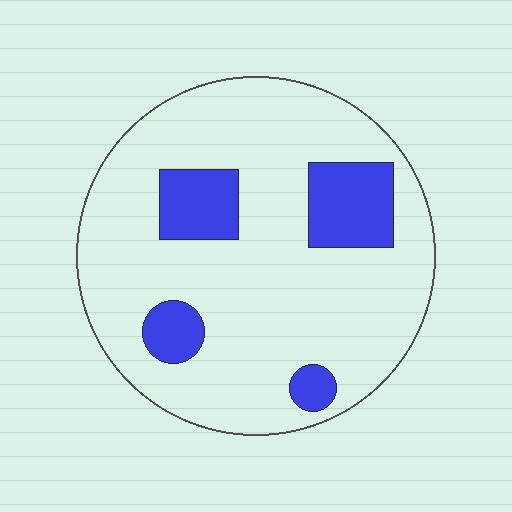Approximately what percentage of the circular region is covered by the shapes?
Approximately 20%.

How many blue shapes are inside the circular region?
4.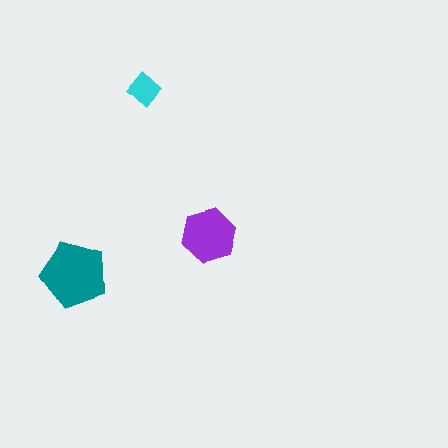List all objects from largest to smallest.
The teal pentagon, the purple hexagon, the cyan diamond.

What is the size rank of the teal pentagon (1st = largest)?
1st.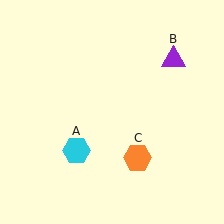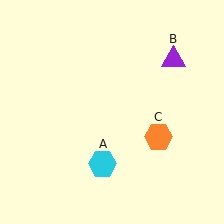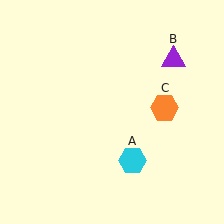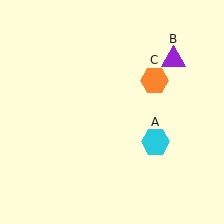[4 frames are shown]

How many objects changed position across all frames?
2 objects changed position: cyan hexagon (object A), orange hexagon (object C).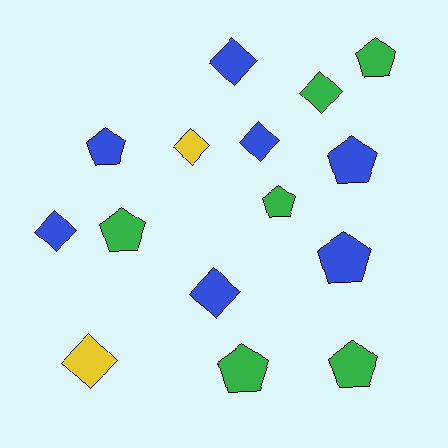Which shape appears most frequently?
Pentagon, with 8 objects.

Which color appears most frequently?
Blue, with 7 objects.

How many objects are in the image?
There are 15 objects.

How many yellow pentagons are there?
There are no yellow pentagons.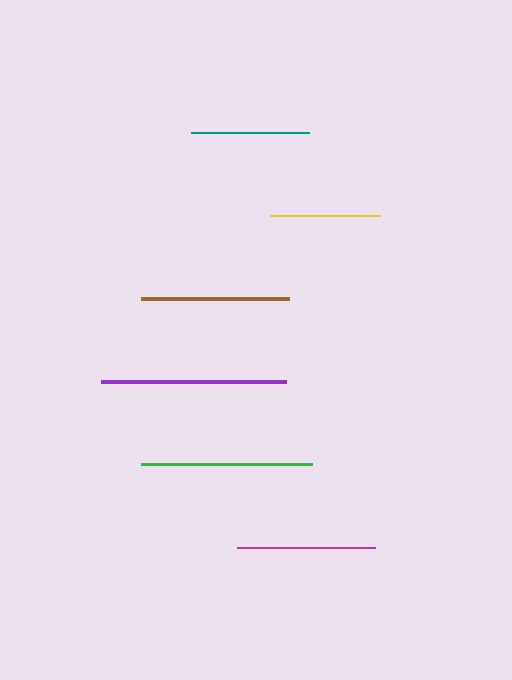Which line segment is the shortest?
The yellow line is the shortest at approximately 110 pixels.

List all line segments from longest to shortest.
From longest to shortest: purple, green, brown, magenta, teal, yellow.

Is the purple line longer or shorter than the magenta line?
The purple line is longer than the magenta line.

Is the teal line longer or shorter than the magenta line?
The magenta line is longer than the teal line.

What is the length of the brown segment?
The brown segment is approximately 148 pixels long.